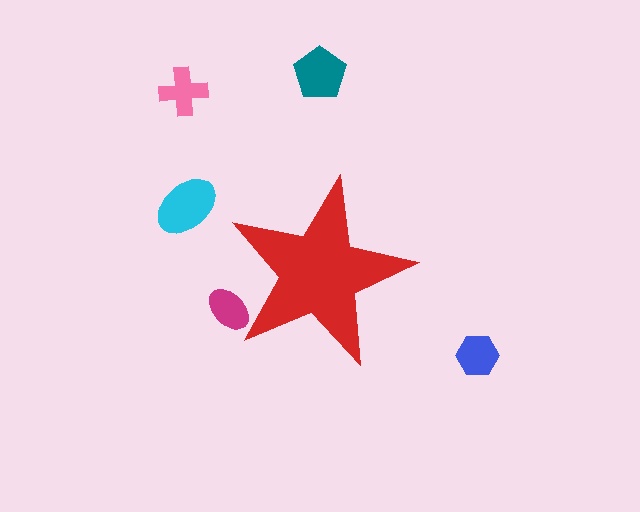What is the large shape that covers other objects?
A red star.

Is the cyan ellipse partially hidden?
No, the cyan ellipse is fully visible.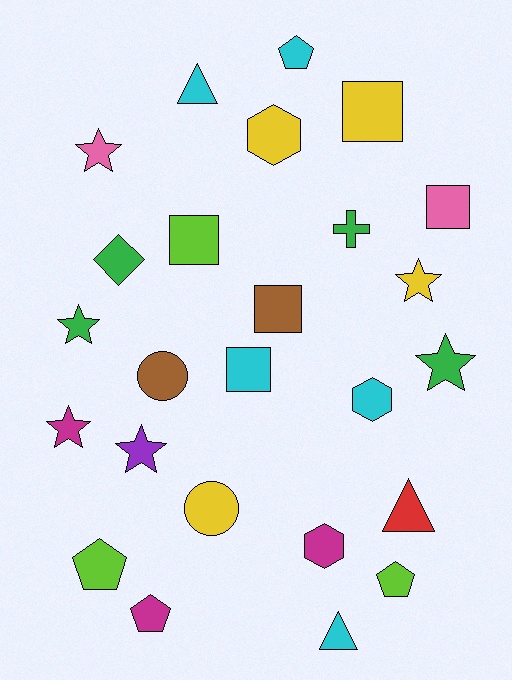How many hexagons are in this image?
There are 3 hexagons.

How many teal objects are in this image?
There are no teal objects.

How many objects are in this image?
There are 25 objects.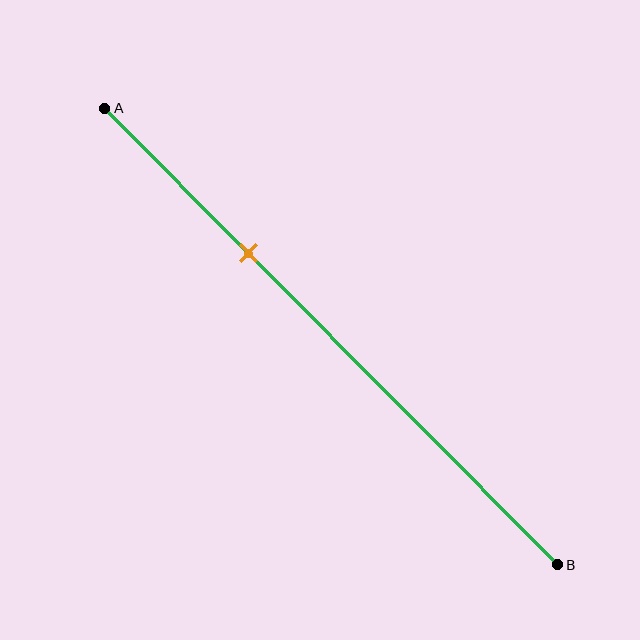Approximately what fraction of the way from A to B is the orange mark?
The orange mark is approximately 30% of the way from A to B.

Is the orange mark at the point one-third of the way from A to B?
Yes, the mark is approximately at the one-third point.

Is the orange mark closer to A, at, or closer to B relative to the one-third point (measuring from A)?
The orange mark is approximately at the one-third point of segment AB.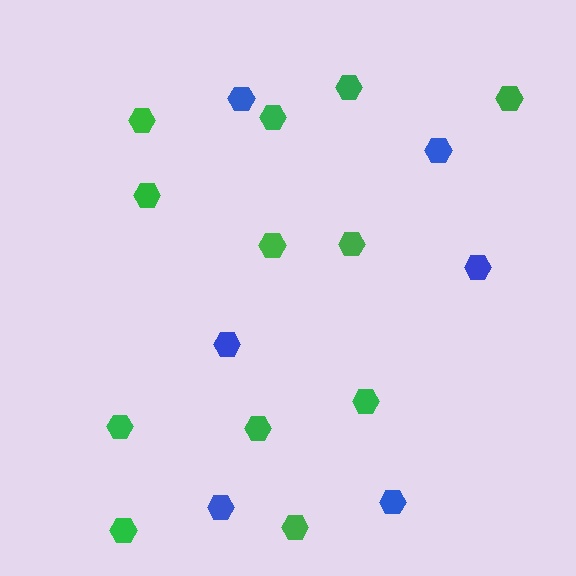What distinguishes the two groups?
There are 2 groups: one group of green hexagons (12) and one group of blue hexagons (6).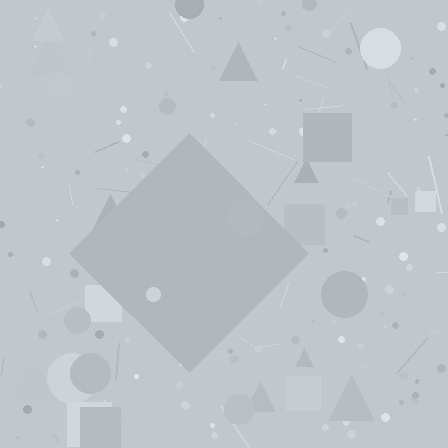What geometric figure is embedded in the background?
A diamond is embedded in the background.